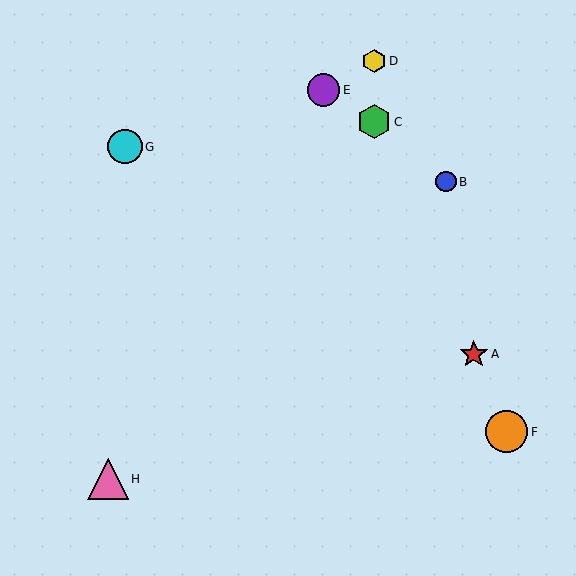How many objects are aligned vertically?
2 objects (C, D) are aligned vertically.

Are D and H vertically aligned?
No, D is at x≈374 and H is at x≈108.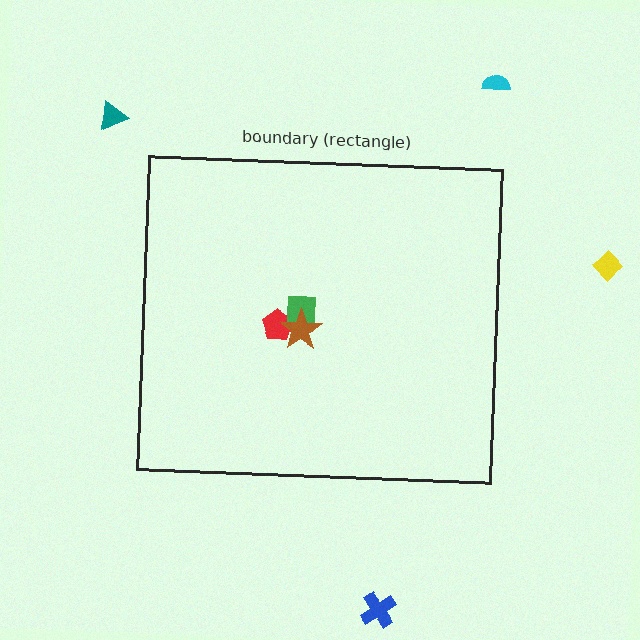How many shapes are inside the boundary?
3 inside, 4 outside.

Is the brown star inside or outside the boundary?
Inside.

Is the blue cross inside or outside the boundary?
Outside.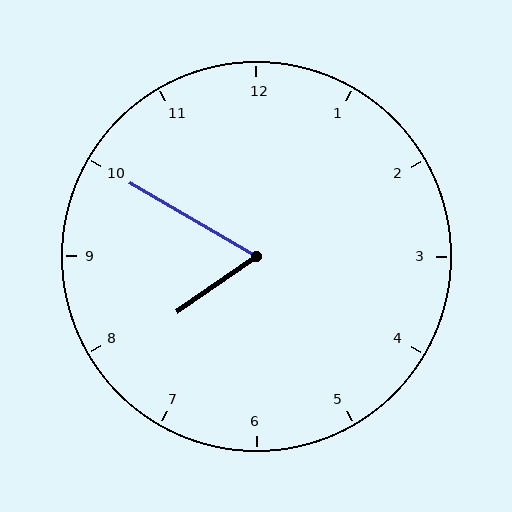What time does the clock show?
7:50.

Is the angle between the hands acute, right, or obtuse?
It is acute.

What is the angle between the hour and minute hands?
Approximately 65 degrees.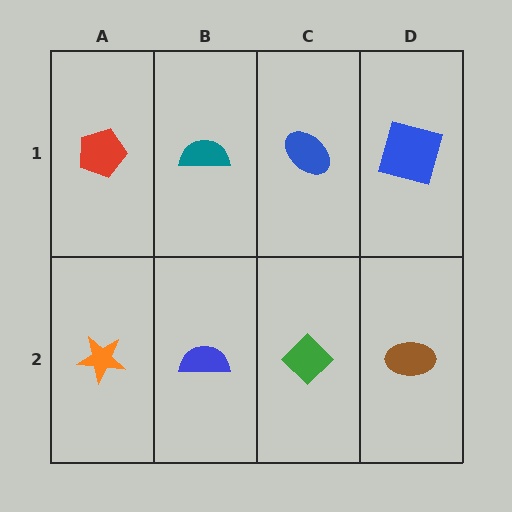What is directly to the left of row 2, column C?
A blue semicircle.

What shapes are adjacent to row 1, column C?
A green diamond (row 2, column C), a teal semicircle (row 1, column B), a blue square (row 1, column D).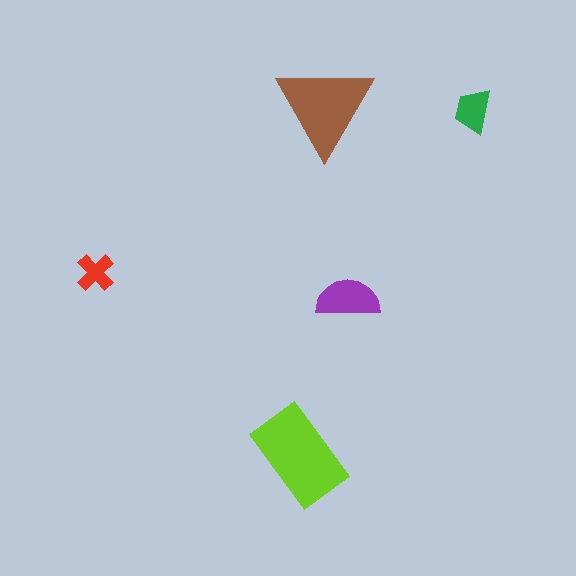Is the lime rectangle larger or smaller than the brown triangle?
Larger.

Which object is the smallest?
The red cross.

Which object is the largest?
The lime rectangle.